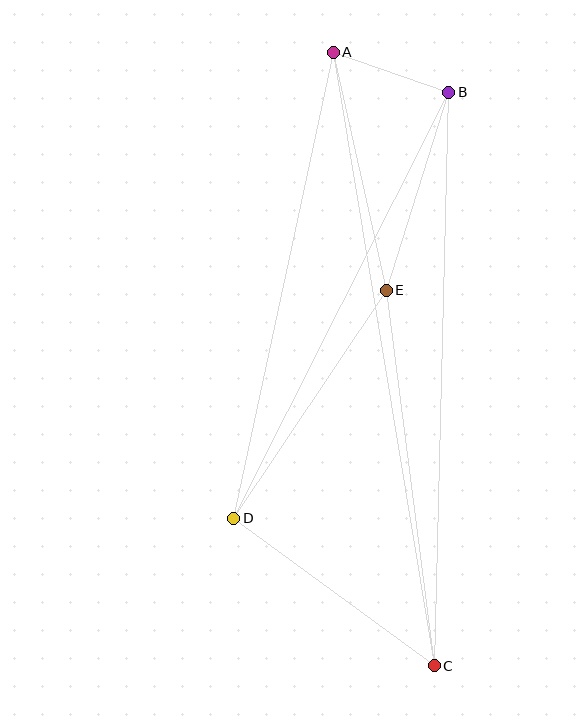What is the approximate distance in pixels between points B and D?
The distance between B and D is approximately 477 pixels.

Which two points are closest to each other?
Points A and B are closest to each other.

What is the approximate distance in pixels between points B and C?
The distance between B and C is approximately 574 pixels.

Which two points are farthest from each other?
Points A and C are farthest from each other.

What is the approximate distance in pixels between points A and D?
The distance between A and D is approximately 476 pixels.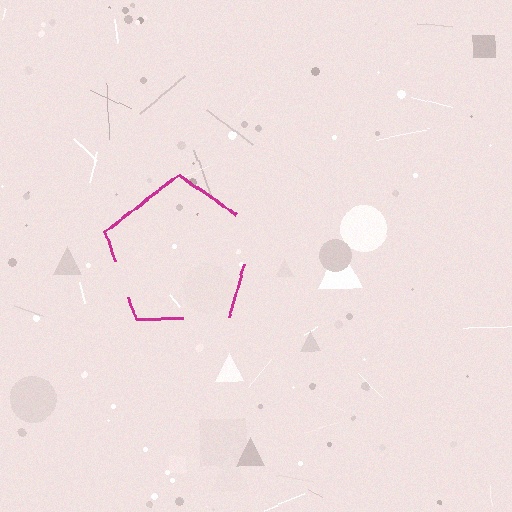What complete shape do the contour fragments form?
The contour fragments form a pentagon.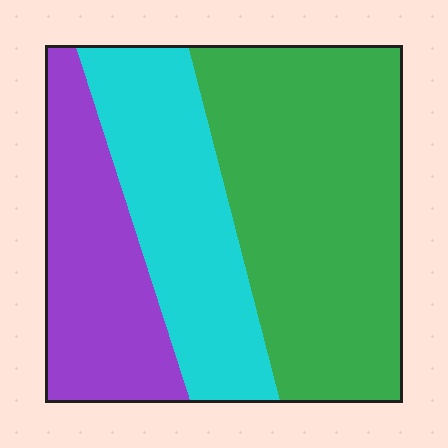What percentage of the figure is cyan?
Cyan takes up about one quarter (1/4) of the figure.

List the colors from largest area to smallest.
From largest to smallest: green, cyan, purple.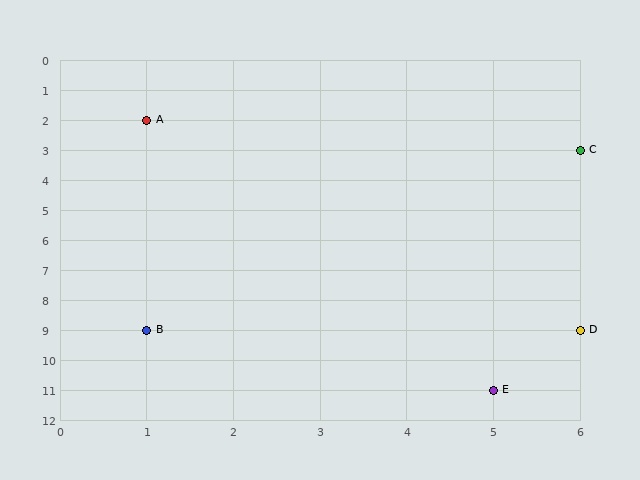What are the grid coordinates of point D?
Point D is at grid coordinates (6, 9).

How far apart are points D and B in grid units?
Points D and B are 5 columns apart.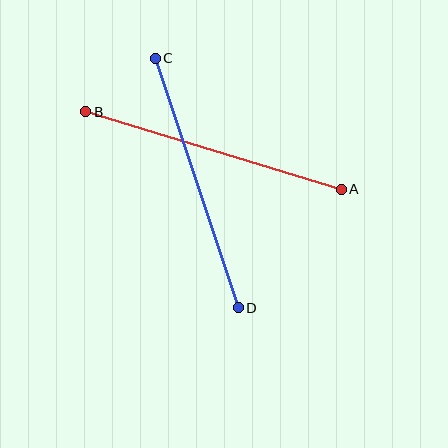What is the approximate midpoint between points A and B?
The midpoint is at approximately (213, 151) pixels.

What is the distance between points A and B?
The distance is approximately 267 pixels.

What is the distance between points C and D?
The distance is approximately 263 pixels.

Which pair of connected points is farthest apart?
Points A and B are farthest apart.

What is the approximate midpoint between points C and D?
The midpoint is at approximately (197, 183) pixels.